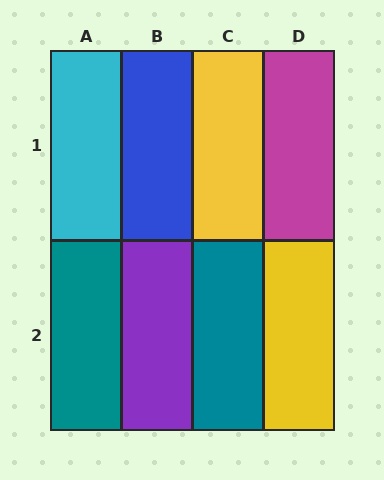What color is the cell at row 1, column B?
Blue.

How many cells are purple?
1 cell is purple.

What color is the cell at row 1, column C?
Yellow.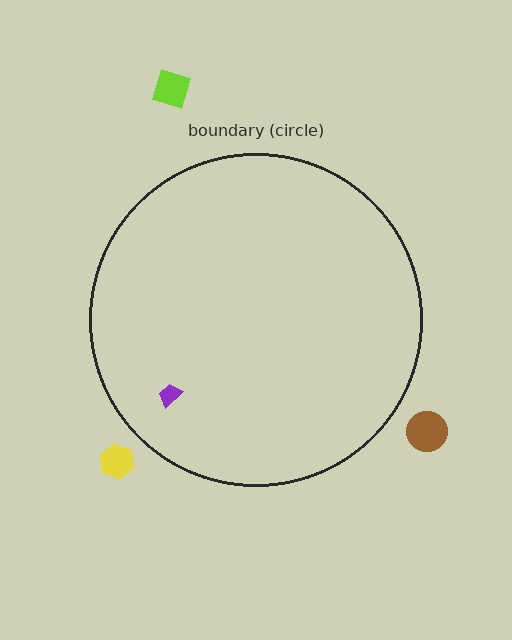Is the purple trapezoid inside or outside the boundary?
Inside.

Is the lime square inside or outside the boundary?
Outside.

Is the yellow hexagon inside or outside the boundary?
Outside.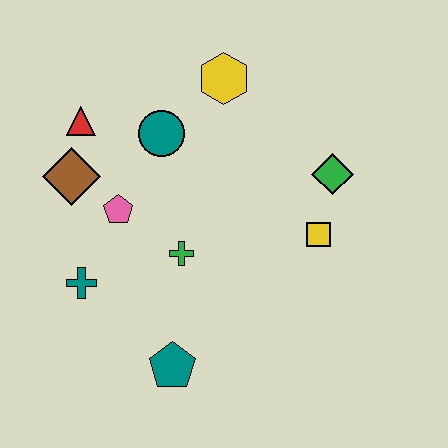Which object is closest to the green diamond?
The yellow square is closest to the green diamond.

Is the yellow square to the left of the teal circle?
No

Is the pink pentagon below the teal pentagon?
No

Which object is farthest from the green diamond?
The teal cross is farthest from the green diamond.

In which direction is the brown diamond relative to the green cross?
The brown diamond is to the left of the green cross.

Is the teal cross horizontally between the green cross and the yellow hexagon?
No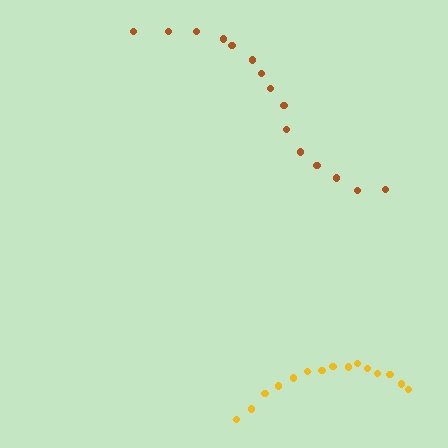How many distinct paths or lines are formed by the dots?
There are 2 distinct paths.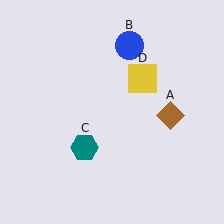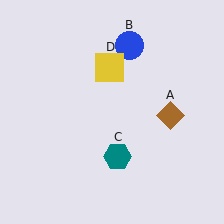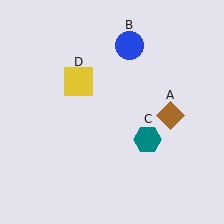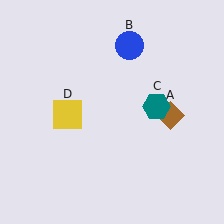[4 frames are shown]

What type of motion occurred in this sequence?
The teal hexagon (object C), yellow square (object D) rotated counterclockwise around the center of the scene.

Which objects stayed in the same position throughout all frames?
Brown diamond (object A) and blue circle (object B) remained stationary.